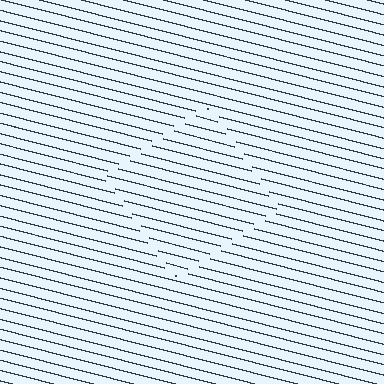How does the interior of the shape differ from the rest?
The interior of the shape contains the same grating, shifted by half a period — the contour is defined by the phase discontinuity where line-ends from the inner and outer gratings abut.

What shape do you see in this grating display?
An illusory square. The interior of the shape contains the same grating, shifted by half a period — the contour is defined by the phase discontinuity where line-ends from the inner and outer gratings abut.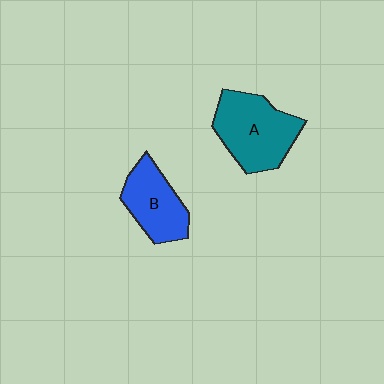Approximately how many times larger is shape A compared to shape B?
Approximately 1.3 times.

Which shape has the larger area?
Shape A (teal).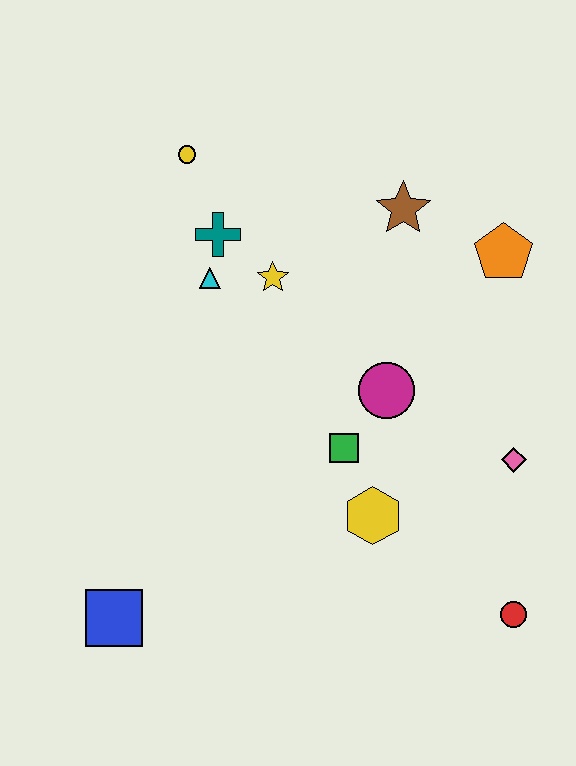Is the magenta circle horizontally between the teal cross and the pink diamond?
Yes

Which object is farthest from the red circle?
The yellow circle is farthest from the red circle.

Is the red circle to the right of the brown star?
Yes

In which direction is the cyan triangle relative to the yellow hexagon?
The cyan triangle is above the yellow hexagon.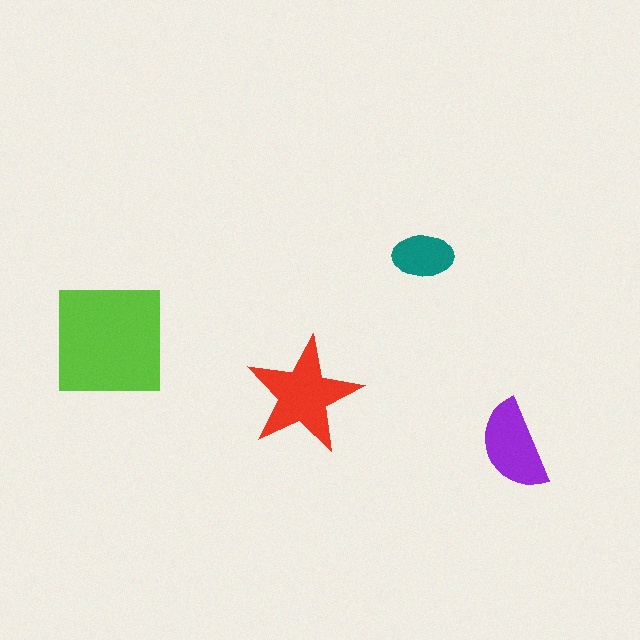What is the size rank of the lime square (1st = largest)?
1st.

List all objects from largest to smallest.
The lime square, the red star, the purple semicircle, the teal ellipse.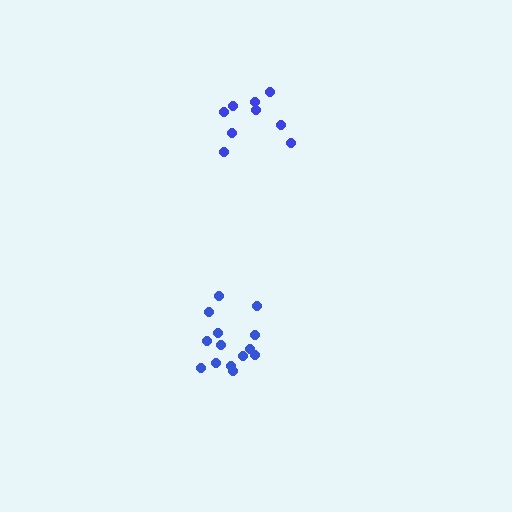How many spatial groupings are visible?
There are 2 spatial groupings.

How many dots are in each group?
Group 1: 9 dots, Group 2: 14 dots (23 total).